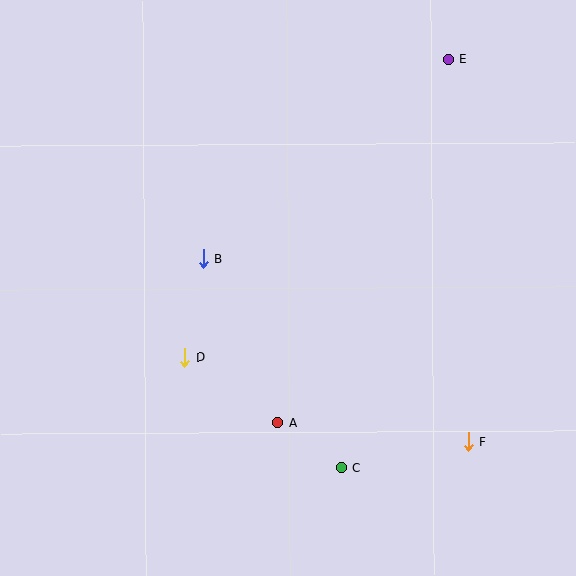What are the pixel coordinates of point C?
Point C is at (341, 467).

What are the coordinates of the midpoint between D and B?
The midpoint between D and B is at (194, 308).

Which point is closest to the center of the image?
Point B at (203, 259) is closest to the center.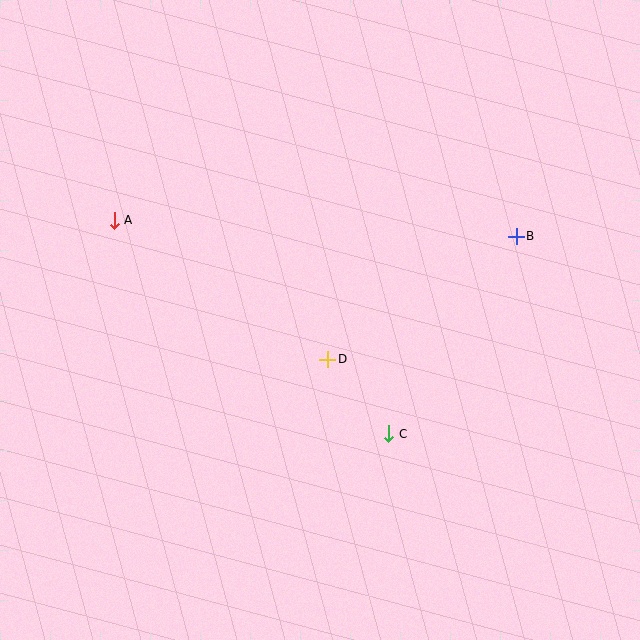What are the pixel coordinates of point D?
Point D is at (328, 359).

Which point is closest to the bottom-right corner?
Point C is closest to the bottom-right corner.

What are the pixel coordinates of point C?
Point C is at (389, 434).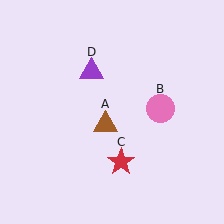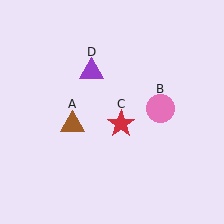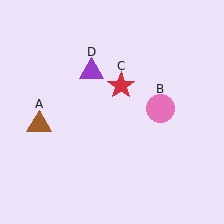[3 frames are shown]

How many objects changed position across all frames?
2 objects changed position: brown triangle (object A), red star (object C).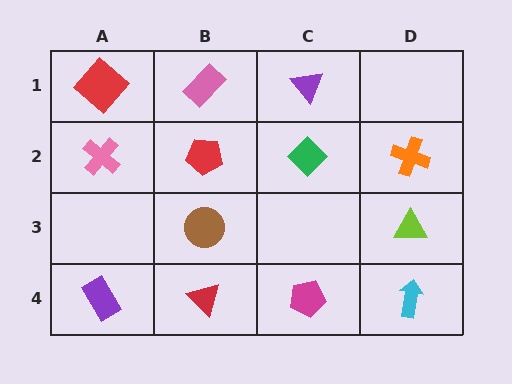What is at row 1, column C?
A purple triangle.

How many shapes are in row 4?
4 shapes.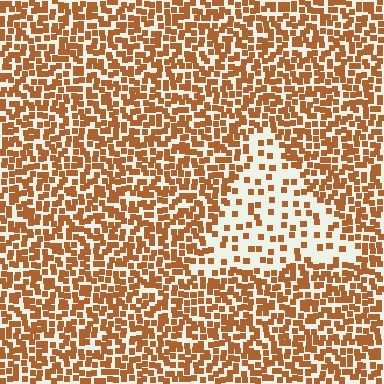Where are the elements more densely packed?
The elements are more densely packed outside the triangle boundary.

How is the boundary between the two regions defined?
The boundary is defined by a change in element density (approximately 2.7x ratio). All elements are the same color, size, and shape.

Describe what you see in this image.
The image contains small brown elements arranged at two different densities. A triangle-shaped region is visible where the elements are less densely packed than the surrounding area.